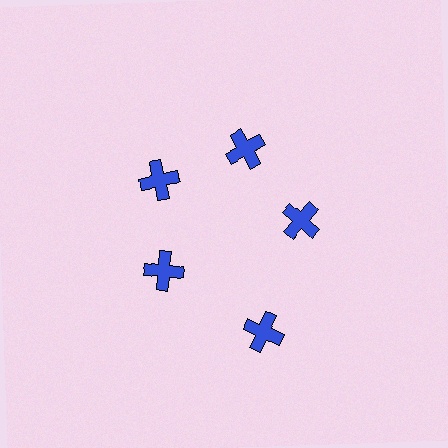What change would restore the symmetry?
The symmetry would be restored by moving it inward, back onto the ring so that all 5 crosses sit at equal angles and equal distance from the center.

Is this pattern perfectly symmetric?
No. The 5 blue crosses are arranged in a ring, but one element near the 5 o'clock position is pushed outward from the center, breaking the 5-fold rotational symmetry.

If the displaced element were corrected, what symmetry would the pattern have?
It would have 5-fold rotational symmetry — the pattern would map onto itself every 72 degrees.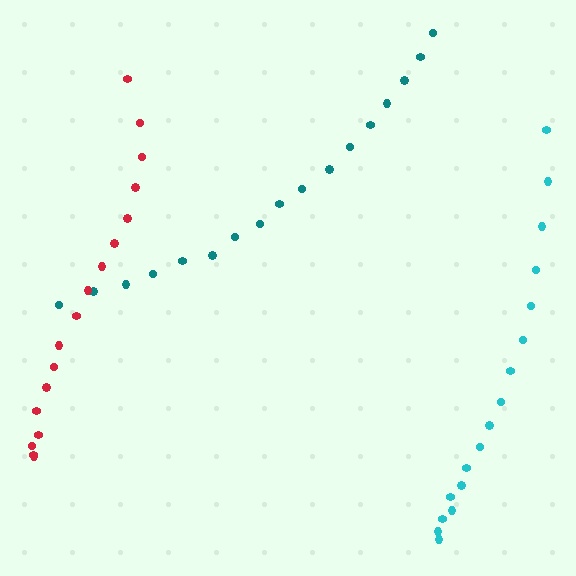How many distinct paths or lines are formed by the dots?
There are 3 distinct paths.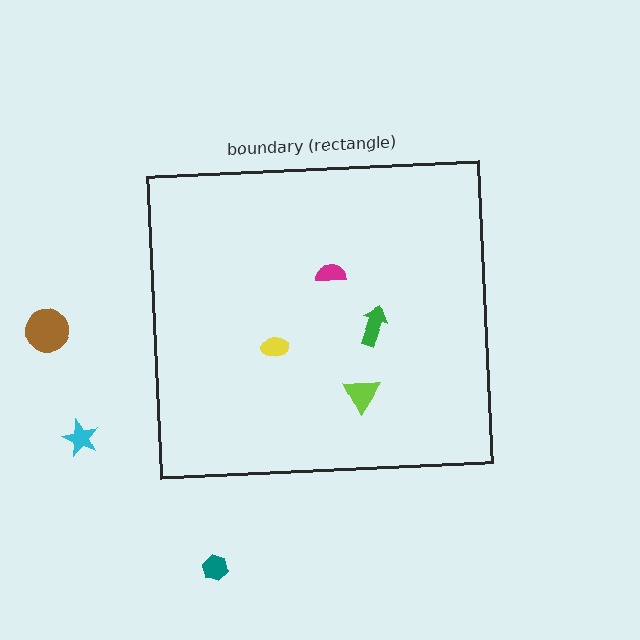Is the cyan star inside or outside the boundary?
Outside.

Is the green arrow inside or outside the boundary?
Inside.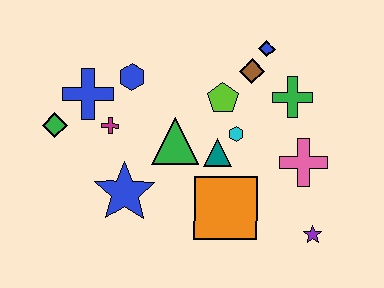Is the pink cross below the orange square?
No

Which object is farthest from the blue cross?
The purple star is farthest from the blue cross.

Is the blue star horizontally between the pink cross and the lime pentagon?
No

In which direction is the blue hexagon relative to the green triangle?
The blue hexagon is above the green triangle.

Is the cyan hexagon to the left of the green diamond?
No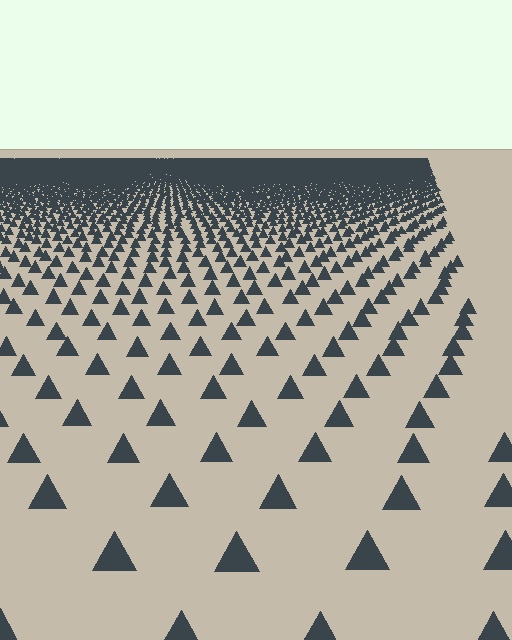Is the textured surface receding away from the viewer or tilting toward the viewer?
The surface is receding away from the viewer. Texture elements get smaller and denser toward the top.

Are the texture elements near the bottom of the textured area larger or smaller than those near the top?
Larger. Near the bottom, elements are closer to the viewer and appear at a bigger on-screen size.